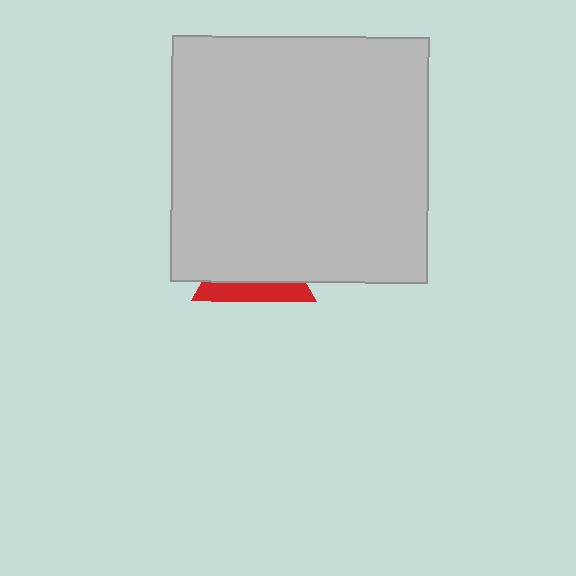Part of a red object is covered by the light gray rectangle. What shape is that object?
It is a triangle.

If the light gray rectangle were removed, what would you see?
You would see the complete red triangle.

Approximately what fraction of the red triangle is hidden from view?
Roughly 70% of the red triangle is hidden behind the light gray rectangle.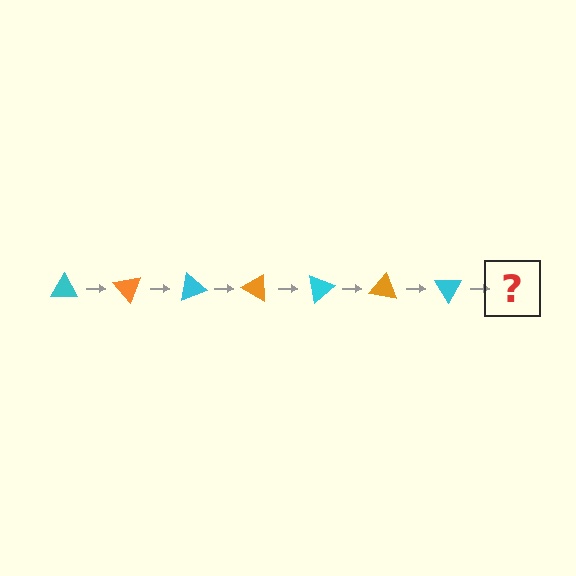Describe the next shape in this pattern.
It should be an orange triangle, rotated 350 degrees from the start.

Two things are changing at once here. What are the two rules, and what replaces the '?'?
The two rules are that it rotates 50 degrees each step and the color cycles through cyan and orange. The '?' should be an orange triangle, rotated 350 degrees from the start.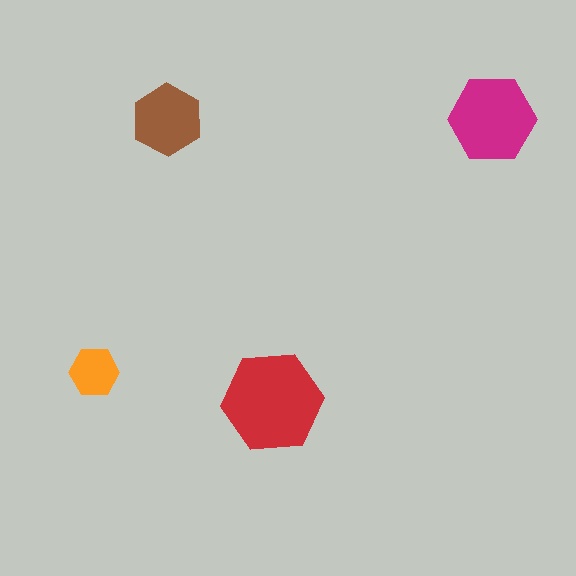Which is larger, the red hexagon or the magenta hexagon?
The red one.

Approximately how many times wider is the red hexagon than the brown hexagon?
About 1.5 times wider.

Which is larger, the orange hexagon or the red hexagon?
The red one.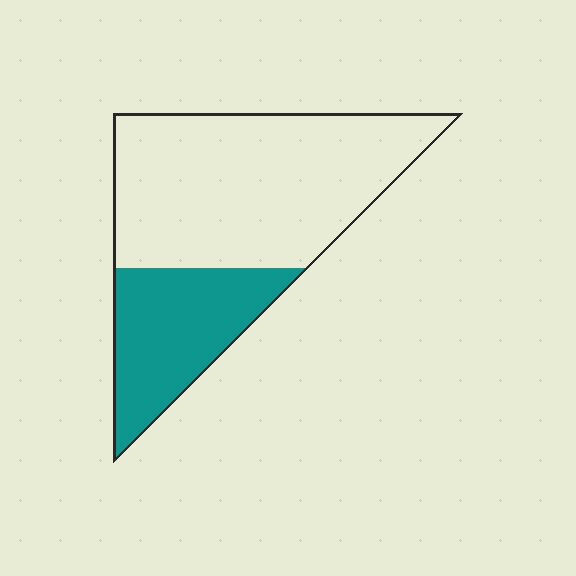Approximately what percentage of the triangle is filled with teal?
Approximately 30%.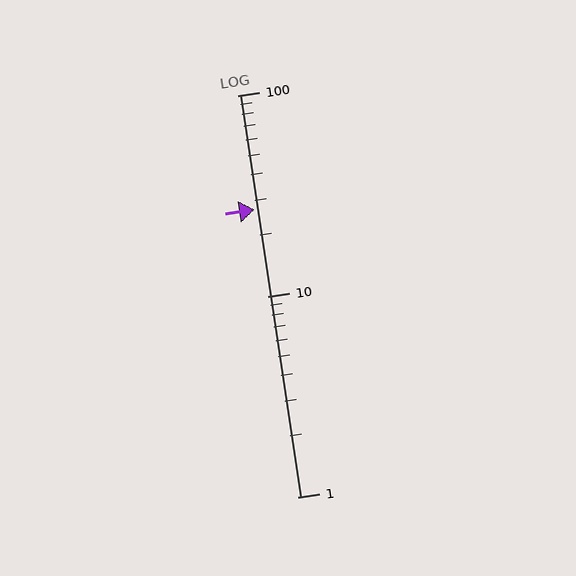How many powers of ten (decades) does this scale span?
The scale spans 2 decades, from 1 to 100.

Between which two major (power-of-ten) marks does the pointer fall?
The pointer is between 10 and 100.